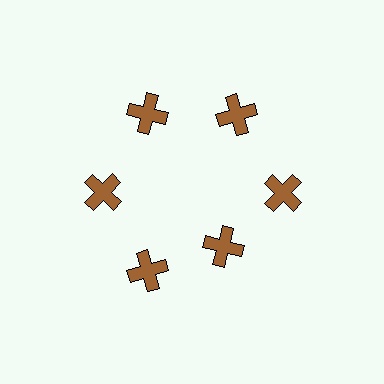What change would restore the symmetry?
The symmetry would be restored by moving it outward, back onto the ring so that all 6 crosses sit at equal angles and equal distance from the center.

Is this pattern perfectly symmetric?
No. The 6 brown crosses are arranged in a ring, but one element near the 5 o'clock position is pulled inward toward the center, breaking the 6-fold rotational symmetry.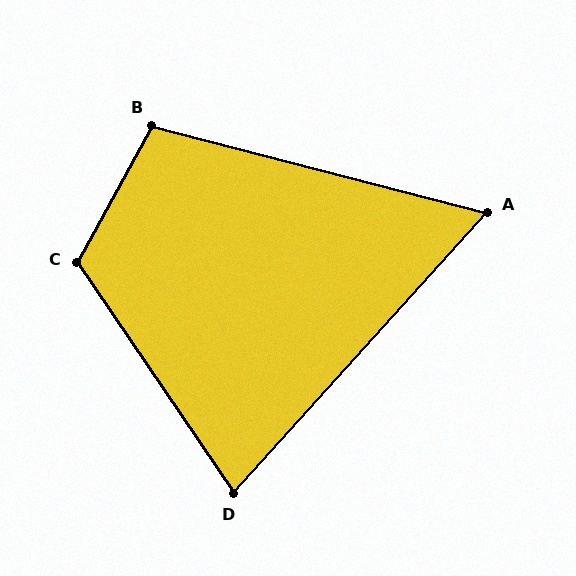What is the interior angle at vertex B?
Approximately 104 degrees (obtuse).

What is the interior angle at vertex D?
Approximately 76 degrees (acute).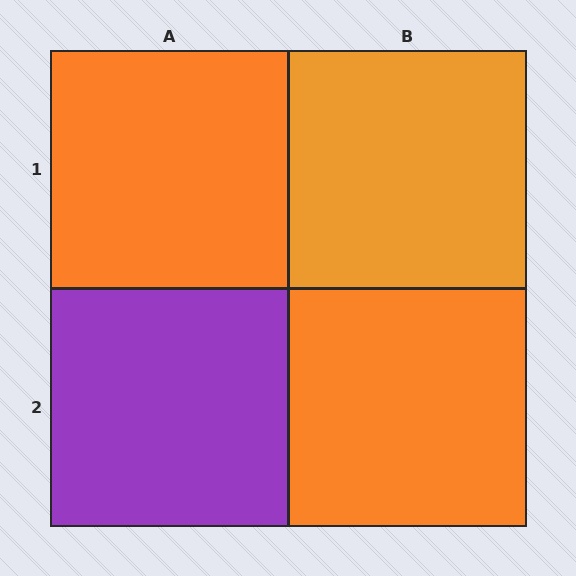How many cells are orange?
3 cells are orange.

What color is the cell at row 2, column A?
Purple.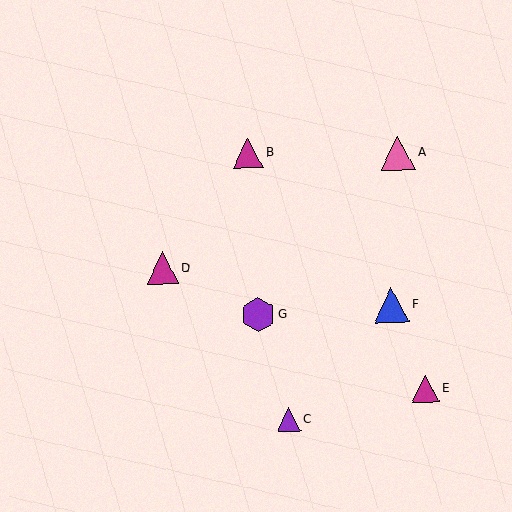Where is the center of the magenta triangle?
The center of the magenta triangle is at (248, 153).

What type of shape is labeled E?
Shape E is a magenta triangle.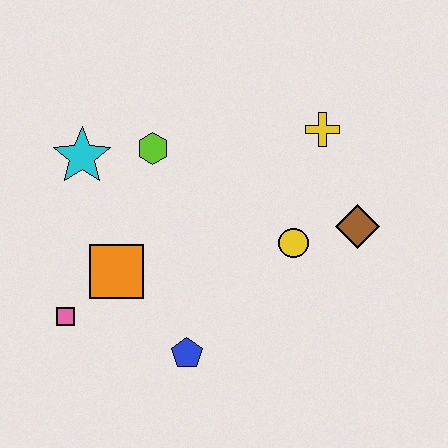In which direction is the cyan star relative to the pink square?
The cyan star is above the pink square.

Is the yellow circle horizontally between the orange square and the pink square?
No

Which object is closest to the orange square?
The pink square is closest to the orange square.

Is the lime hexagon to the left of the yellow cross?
Yes